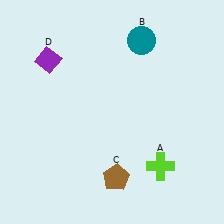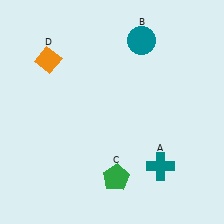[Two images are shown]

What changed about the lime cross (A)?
In Image 1, A is lime. In Image 2, it changed to teal.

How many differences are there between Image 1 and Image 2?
There are 3 differences between the two images.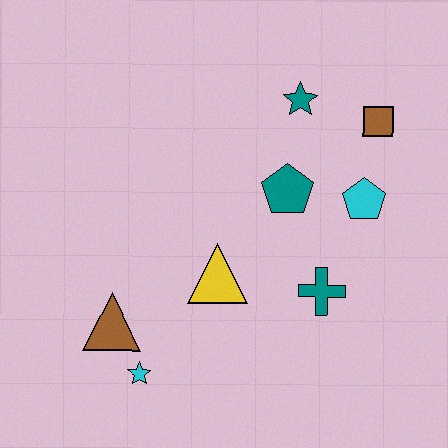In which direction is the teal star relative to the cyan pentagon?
The teal star is above the cyan pentagon.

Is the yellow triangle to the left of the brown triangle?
No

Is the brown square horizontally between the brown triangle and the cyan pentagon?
No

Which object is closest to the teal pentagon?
The cyan pentagon is closest to the teal pentagon.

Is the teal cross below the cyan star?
No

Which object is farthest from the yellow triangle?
The brown square is farthest from the yellow triangle.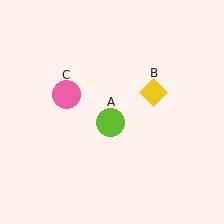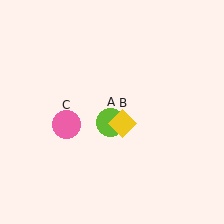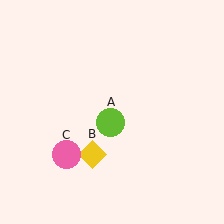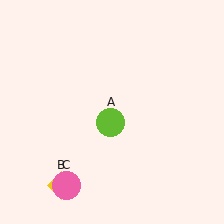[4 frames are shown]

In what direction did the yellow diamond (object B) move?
The yellow diamond (object B) moved down and to the left.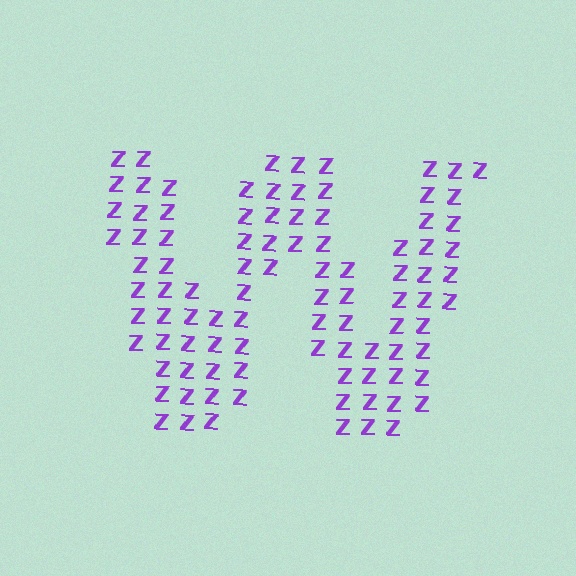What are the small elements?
The small elements are letter Z's.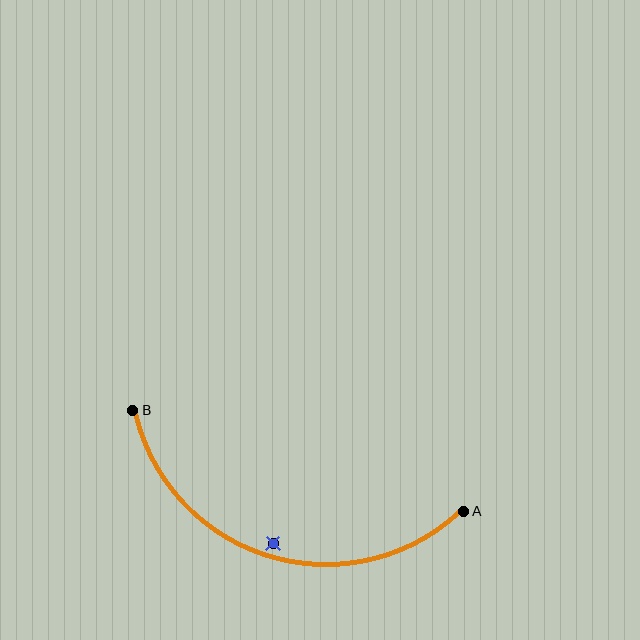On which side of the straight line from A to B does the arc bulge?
The arc bulges below the straight line connecting A and B.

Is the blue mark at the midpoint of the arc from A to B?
No — the blue mark does not lie on the arc at all. It sits slightly inside the curve.